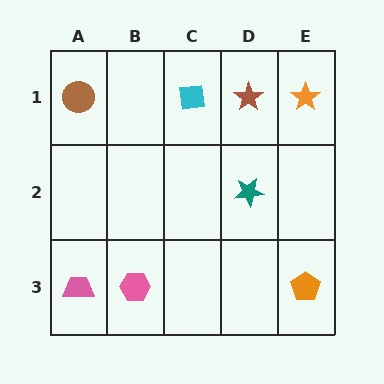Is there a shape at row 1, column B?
No, that cell is empty.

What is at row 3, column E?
An orange pentagon.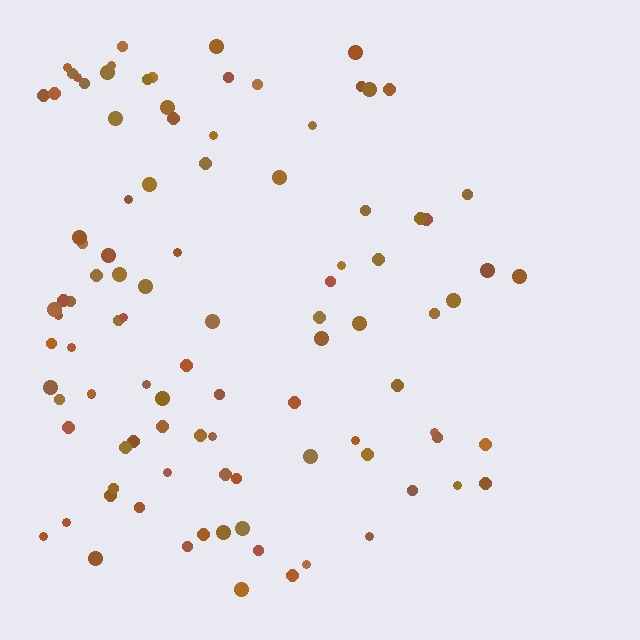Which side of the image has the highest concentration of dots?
The left.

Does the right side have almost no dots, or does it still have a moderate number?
Still a moderate number, just noticeably fewer than the left.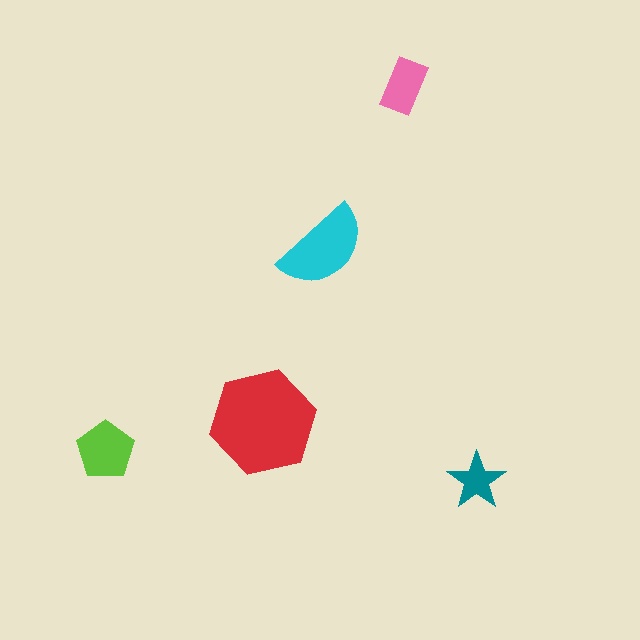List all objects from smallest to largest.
The teal star, the pink rectangle, the lime pentagon, the cyan semicircle, the red hexagon.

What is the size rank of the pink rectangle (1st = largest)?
4th.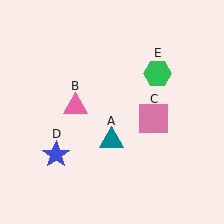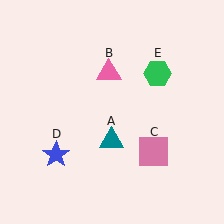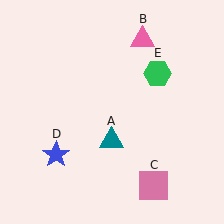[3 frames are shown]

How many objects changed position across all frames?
2 objects changed position: pink triangle (object B), pink square (object C).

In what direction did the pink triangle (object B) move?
The pink triangle (object B) moved up and to the right.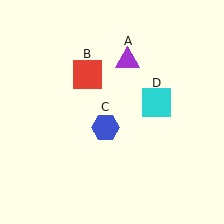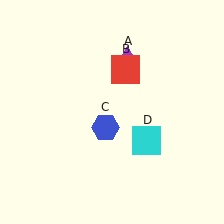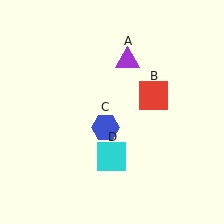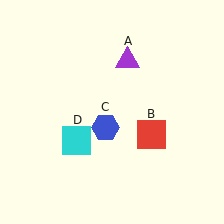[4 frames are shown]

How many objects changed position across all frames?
2 objects changed position: red square (object B), cyan square (object D).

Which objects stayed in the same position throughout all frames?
Purple triangle (object A) and blue hexagon (object C) remained stationary.